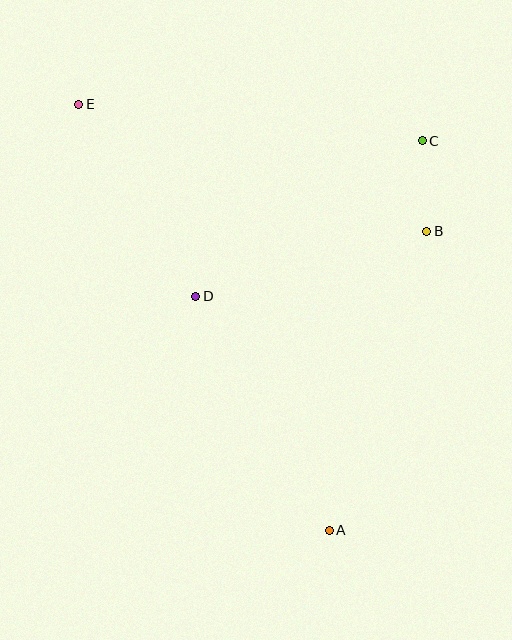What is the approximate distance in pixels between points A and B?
The distance between A and B is approximately 314 pixels.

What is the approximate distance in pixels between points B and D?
The distance between B and D is approximately 240 pixels.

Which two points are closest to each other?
Points B and C are closest to each other.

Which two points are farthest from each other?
Points A and E are farthest from each other.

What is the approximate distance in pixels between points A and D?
The distance between A and D is approximately 269 pixels.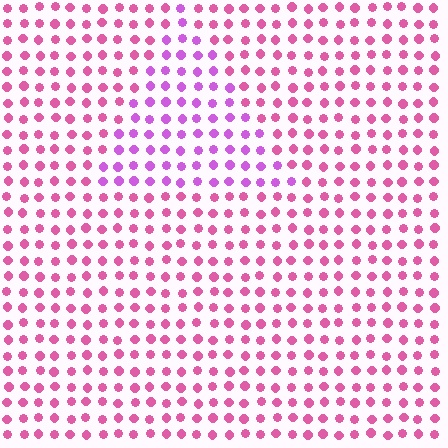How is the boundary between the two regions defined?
The boundary is defined purely by a slight shift in hue (about 34 degrees). Spacing, size, and orientation are identical on both sides.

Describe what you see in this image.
The image is filled with small pink elements in a uniform arrangement. A triangle-shaped region is visible where the elements are tinted to a slightly different hue, forming a subtle color boundary.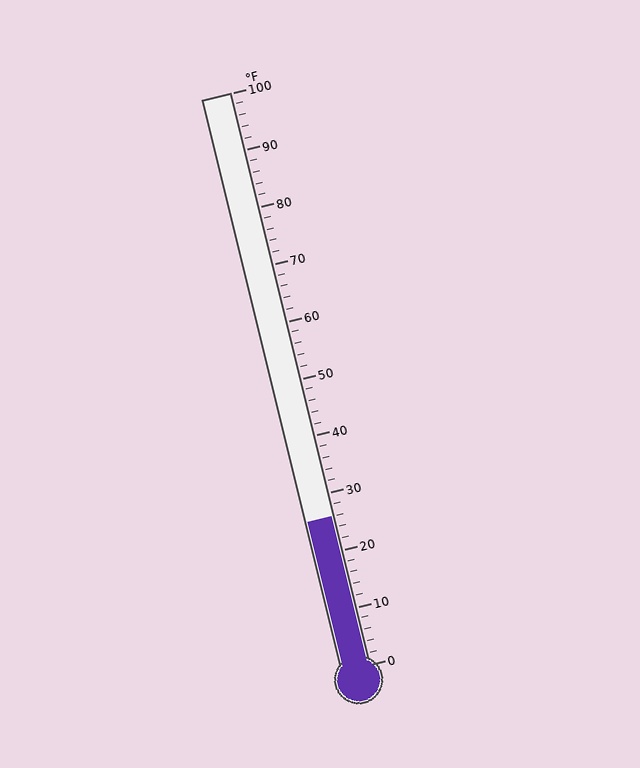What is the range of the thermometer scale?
The thermometer scale ranges from 0°F to 100°F.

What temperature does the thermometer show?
The thermometer shows approximately 26°F.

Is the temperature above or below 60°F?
The temperature is below 60°F.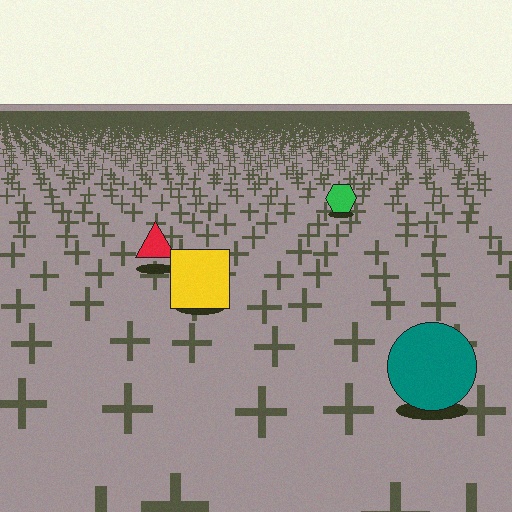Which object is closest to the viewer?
The teal circle is closest. The texture marks near it are larger and more spread out.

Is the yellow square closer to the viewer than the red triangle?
Yes. The yellow square is closer — you can tell from the texture gradient: the ground texture is coarser near it.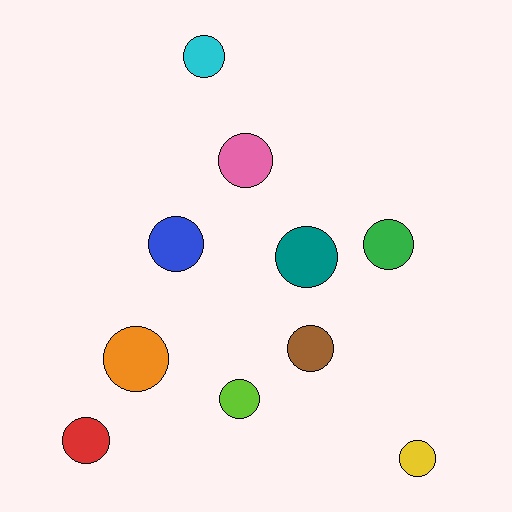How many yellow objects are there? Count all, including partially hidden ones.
There is 1 yellow object.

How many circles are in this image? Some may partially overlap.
There are 10 circles.